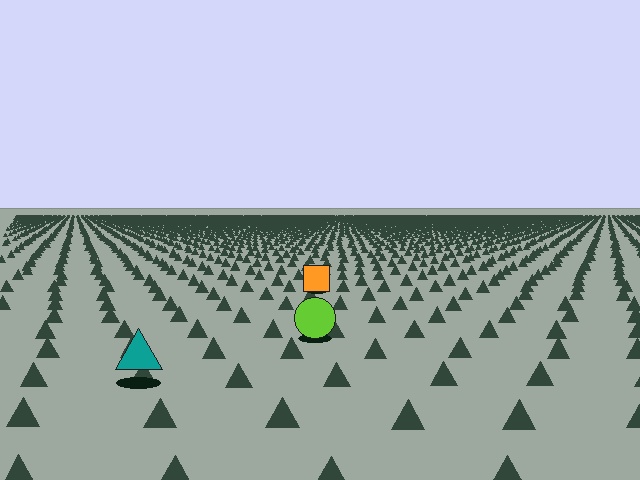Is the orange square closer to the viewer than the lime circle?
No. The lime circle is closer — you can tell from the texture gradient: the ground texture is coarser near it.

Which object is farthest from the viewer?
The orange square is farthest from the viewer. It appears smaller and the ground texture around it is denser.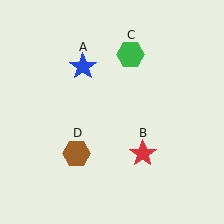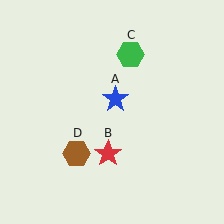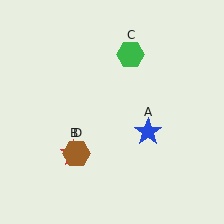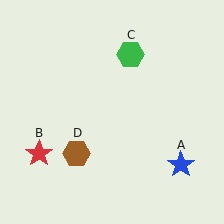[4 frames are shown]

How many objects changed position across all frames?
2 objects changed position: blue star (object A), red star (object B).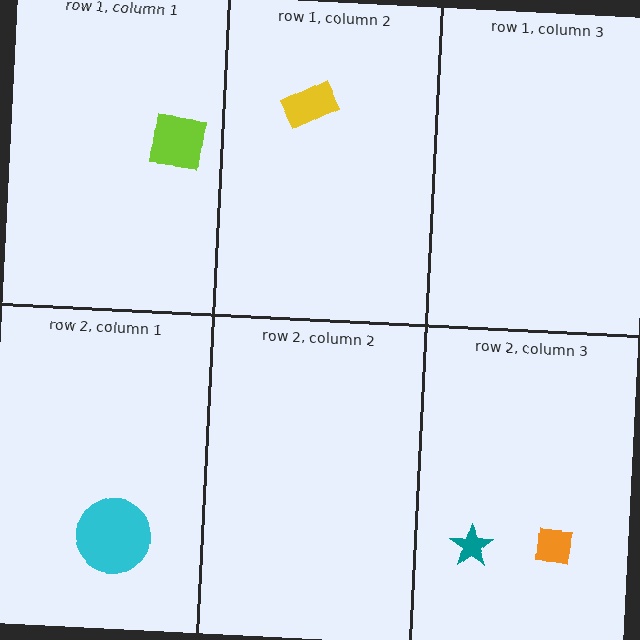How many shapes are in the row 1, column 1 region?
1.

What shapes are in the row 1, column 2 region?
The yellow rectangle.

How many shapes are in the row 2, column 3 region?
2.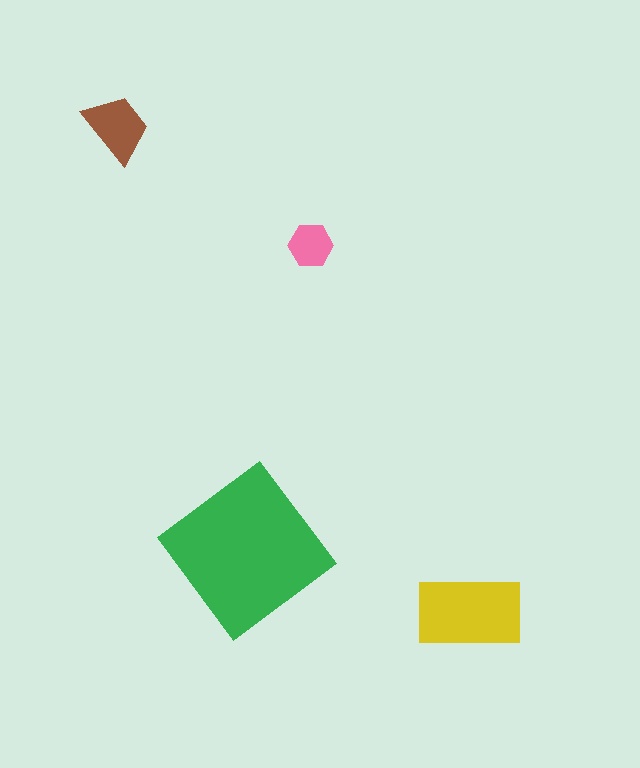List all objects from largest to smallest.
The green diamond, the yellow rectangle, the brown trapezoid, the pink hexagon.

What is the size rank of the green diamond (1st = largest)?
1st.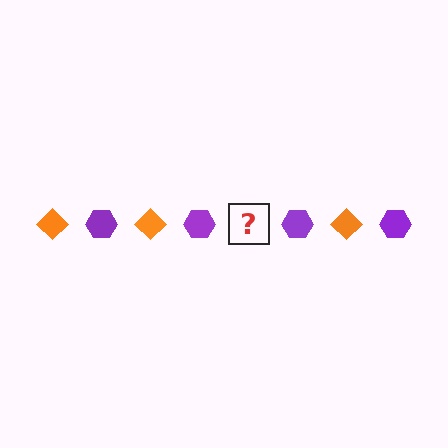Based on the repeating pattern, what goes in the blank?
The blank should be an orange diamond.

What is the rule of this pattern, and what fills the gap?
The rule is that the pattern alternates between orange diamond and purple hexagon. The gap should be filled with an orange diamond.